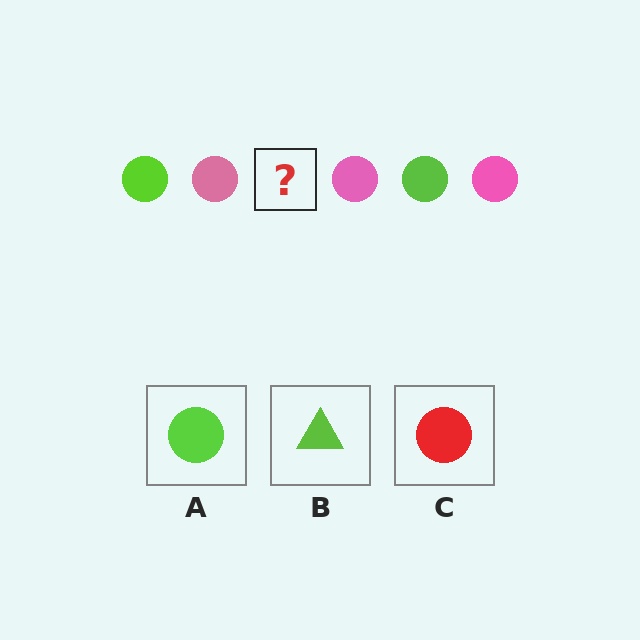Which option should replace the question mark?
Option A.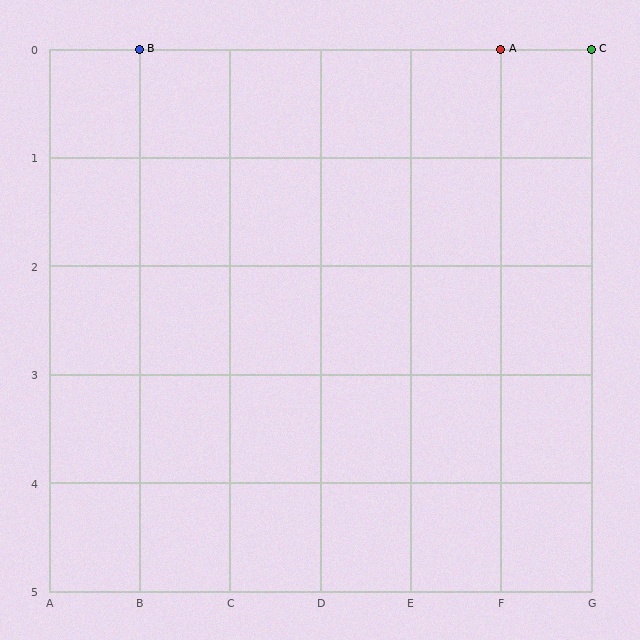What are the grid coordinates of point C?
Point C is at grid coordinates (G, 0).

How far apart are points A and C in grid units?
Points A and C are 1 column apart.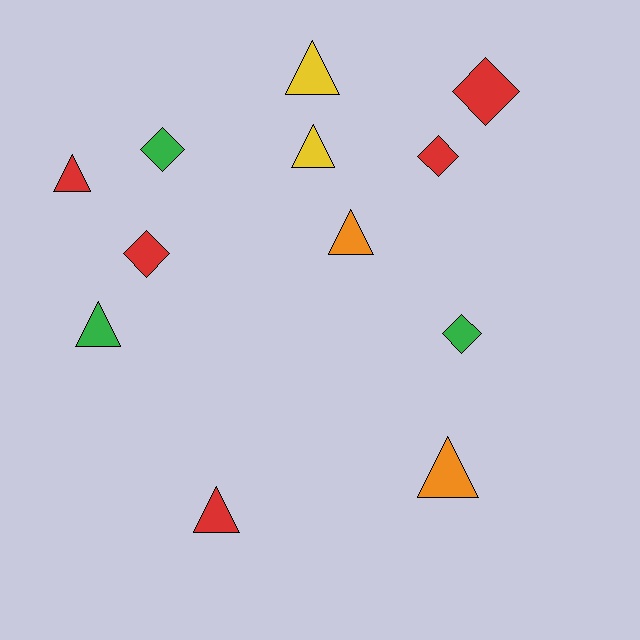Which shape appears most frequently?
Triangle, with 7 objects.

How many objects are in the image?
There are 12 objects.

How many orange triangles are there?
There are 2 orange triangles.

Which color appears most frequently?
Red, with 5 objects.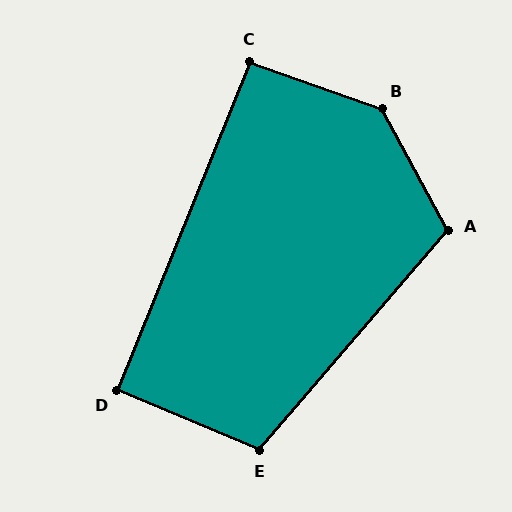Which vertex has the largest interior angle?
B, at approximately 138 degrees.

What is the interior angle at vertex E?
Approximately 108 degrees (obtuse).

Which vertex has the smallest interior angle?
D, at approximately 90 degrees.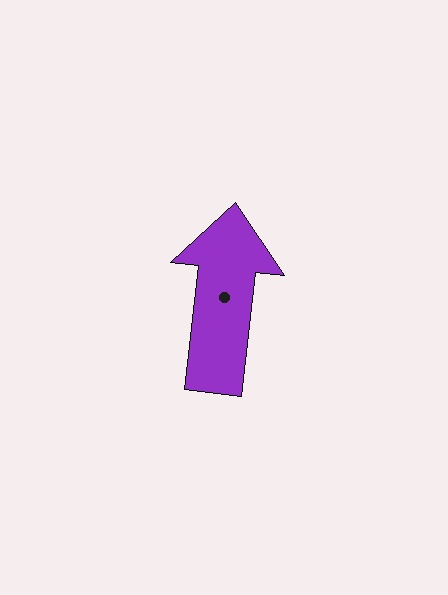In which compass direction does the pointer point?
North.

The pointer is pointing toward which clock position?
Roughly 12 o'clock.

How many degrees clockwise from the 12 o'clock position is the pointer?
Approximately 7 degrees.